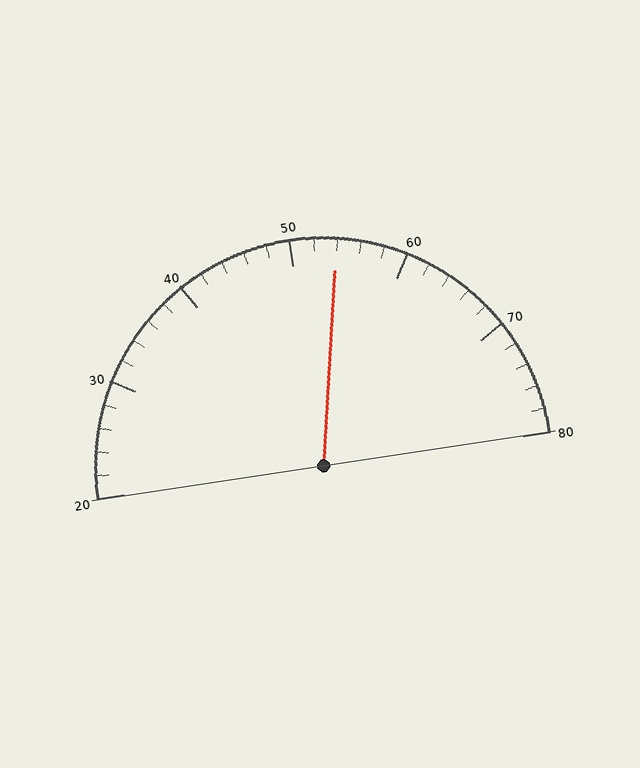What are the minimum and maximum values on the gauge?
The gauge ranges from 20 to 80.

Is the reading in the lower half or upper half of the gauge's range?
The reading is in the upper half of the range (20 to 80).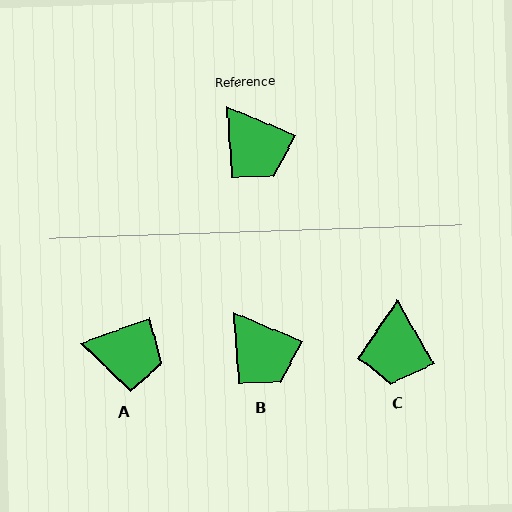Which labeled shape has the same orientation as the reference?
B.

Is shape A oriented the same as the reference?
No, it is off by about 42 degrees.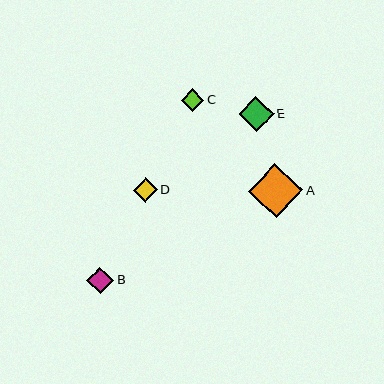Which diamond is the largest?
Diamond A is the largest with a size of approximately 54 pixels.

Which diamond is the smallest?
Diamond C is the smallest with a size of approximately 23 pixels.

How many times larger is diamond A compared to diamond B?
Diamond A is approximately 2.0 times the size of diamond B.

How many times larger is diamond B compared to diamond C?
Diamond B is approximately 1.2 times the size of diamond C.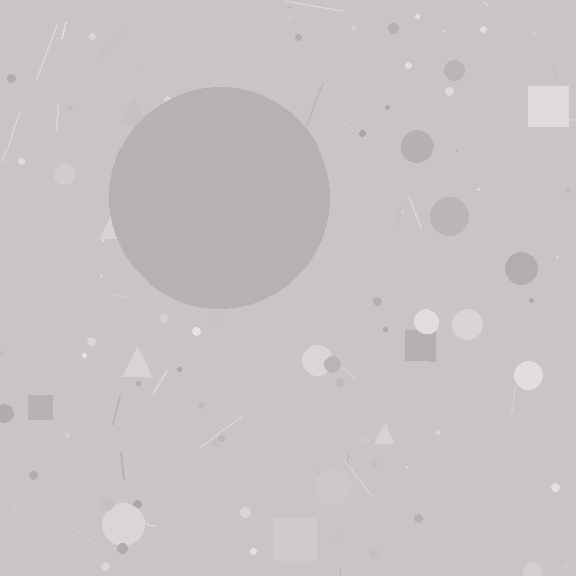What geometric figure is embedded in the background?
A circle is embedded in the background.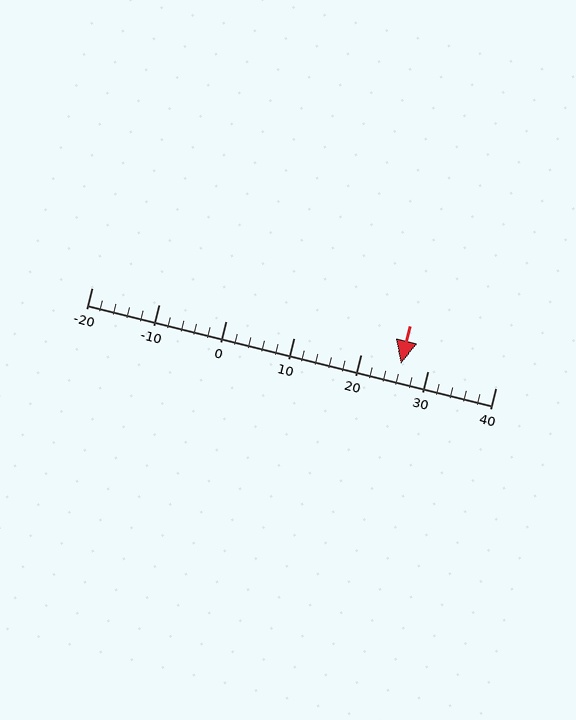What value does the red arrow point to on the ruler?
The red arrow points to approximately 26.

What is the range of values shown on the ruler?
The ruler shows values from -20 to 40.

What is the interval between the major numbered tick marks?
The major tick marks are spaced 10 units apart.